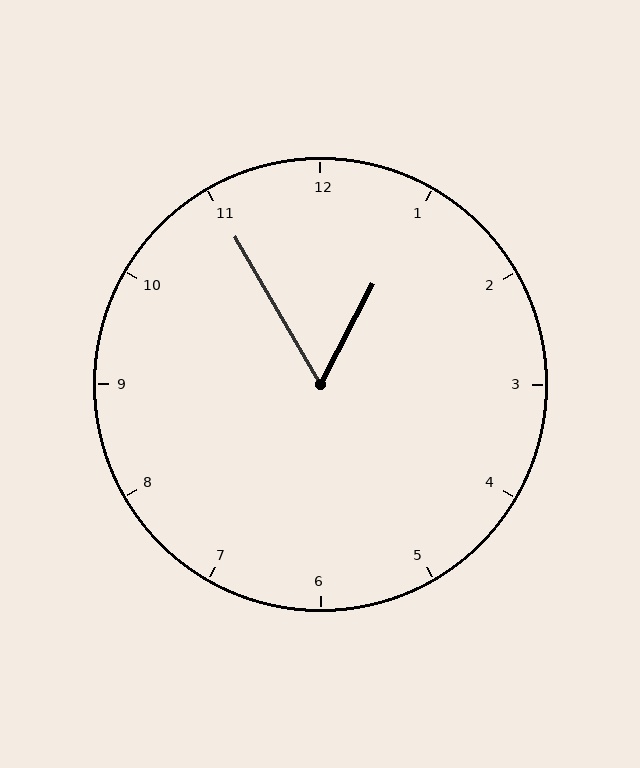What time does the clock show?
12:55.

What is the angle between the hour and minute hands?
Approximately 58 degrees.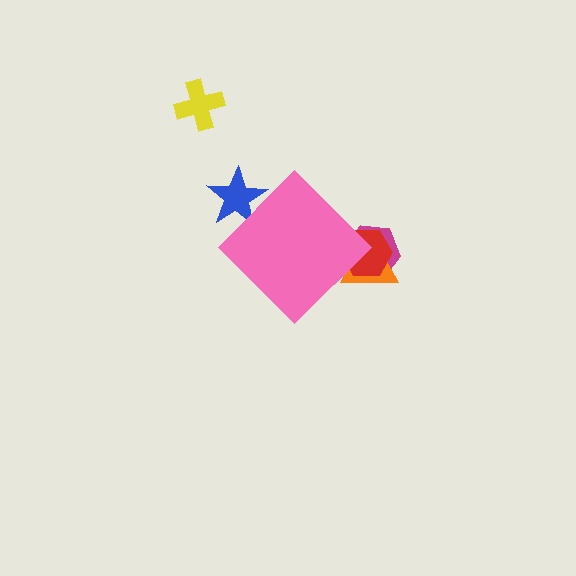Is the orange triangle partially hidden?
Yes, the orange triangle is partially hidden behind the pink diamond.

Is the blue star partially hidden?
Yes, the blue star is partially hidden behind the pink diamond.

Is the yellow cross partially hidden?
No, the yellow cross is fully visible.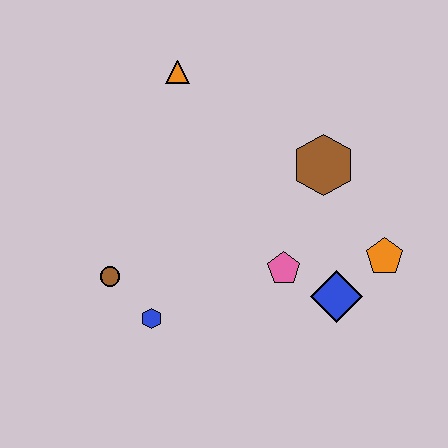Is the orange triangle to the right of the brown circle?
Yes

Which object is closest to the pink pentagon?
The blue diamond is closest to the pink pentagon.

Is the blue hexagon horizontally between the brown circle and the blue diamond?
Yes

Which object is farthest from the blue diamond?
The orange triangle is farthest from the blue diamond.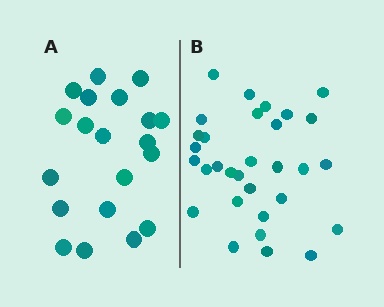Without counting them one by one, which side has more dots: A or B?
Region B (the right region) has more dots.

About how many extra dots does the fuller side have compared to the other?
Region B has roughly 12 or so more dots than region A.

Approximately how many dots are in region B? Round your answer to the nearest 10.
About 30 dots. (The exact count is 31, which rounds to 30.)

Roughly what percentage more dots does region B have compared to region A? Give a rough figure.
About 55% more.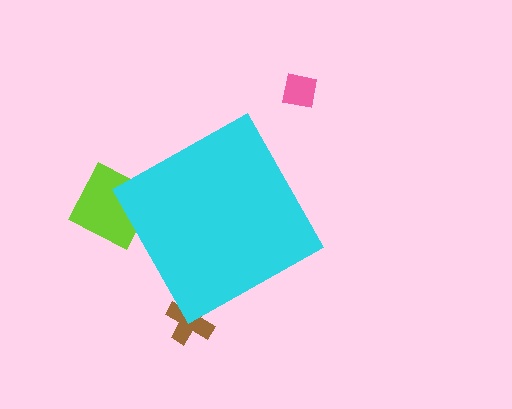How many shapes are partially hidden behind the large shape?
2 shapes are partially hidden.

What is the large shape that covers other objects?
A cyan diamond.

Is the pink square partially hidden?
No, the pink square is fully visible.